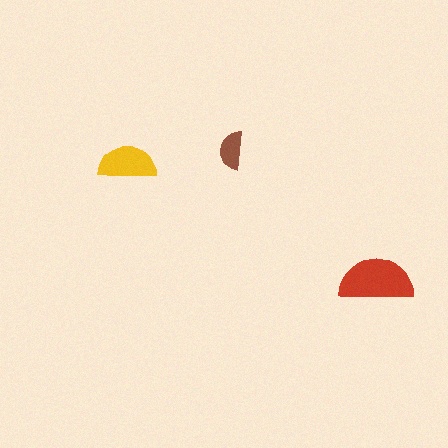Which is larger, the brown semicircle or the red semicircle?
The red one.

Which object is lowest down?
The red semicircle is bottommost.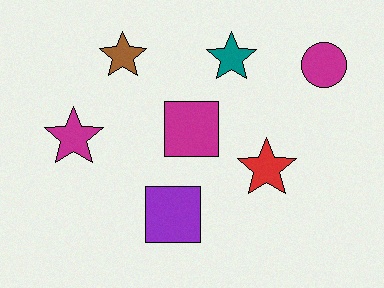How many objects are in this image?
There are 7 objects.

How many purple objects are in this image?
There is 1 purple object.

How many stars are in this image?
There are 4 stars.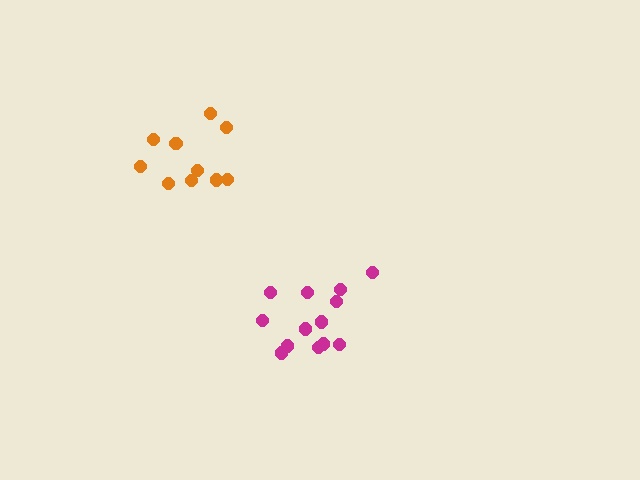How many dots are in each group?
Group 1: 10 dots, Group 2: 13 dots (23 total).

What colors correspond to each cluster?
The clusters are colored: orange, magenta.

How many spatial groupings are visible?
There are 2 spatial groupings.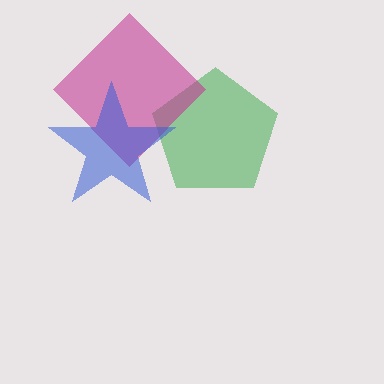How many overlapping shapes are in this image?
There are 3 overlapping shapes in the image.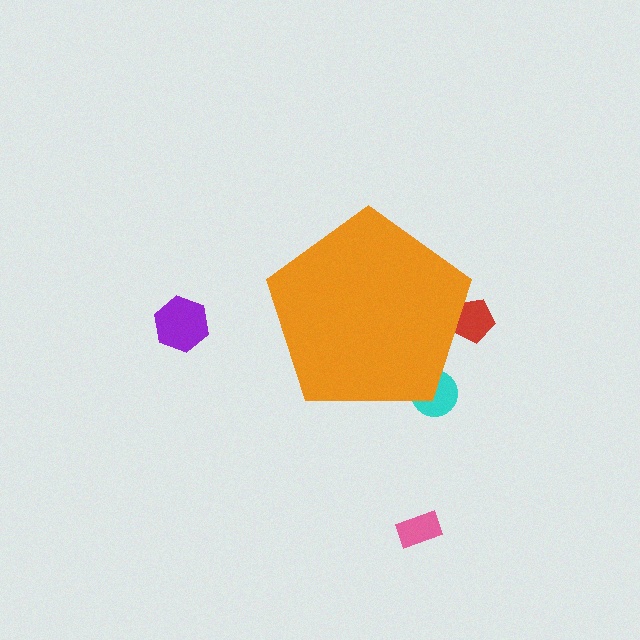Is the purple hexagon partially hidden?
No, the purple hexagon is fully visible.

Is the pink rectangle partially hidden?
No, the pink rectangle is fully visible.